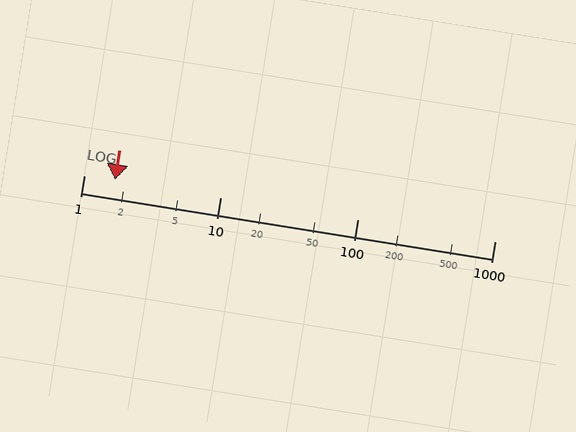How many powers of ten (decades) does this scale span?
The scale spans 3 decades, from 1 to 1000.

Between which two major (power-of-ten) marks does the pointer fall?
The pointer is between 1 and 10.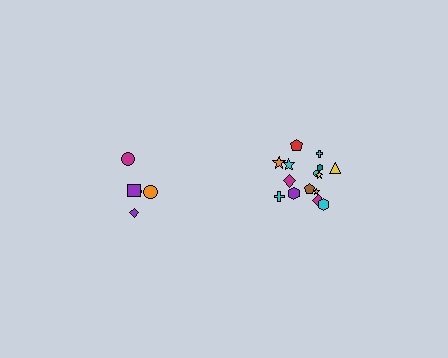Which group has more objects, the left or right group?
The right group.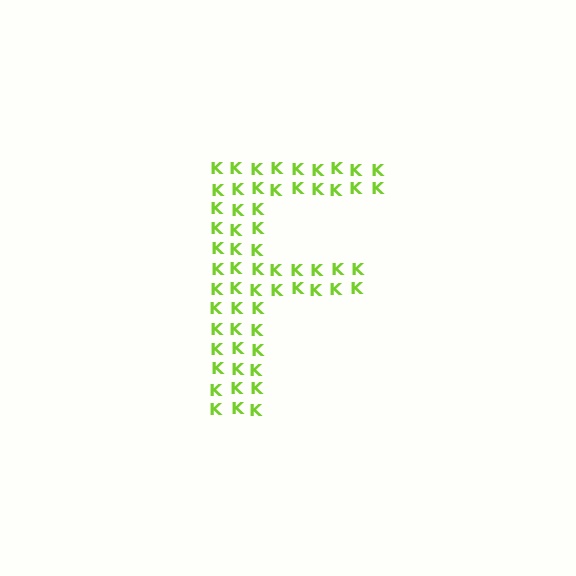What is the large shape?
The large shape is the letter F.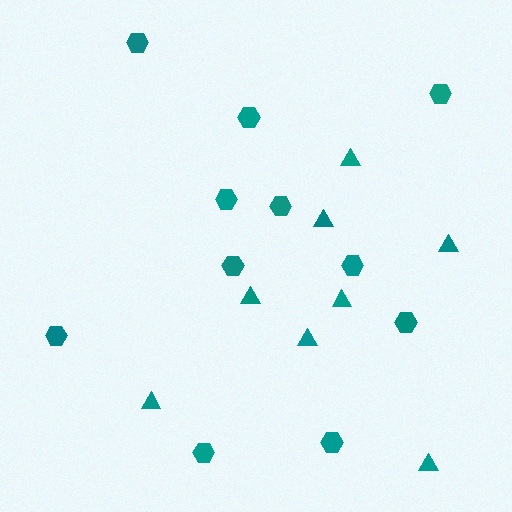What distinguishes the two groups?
There are 2 groups: one group of triangles (8) and one group of hexagons (11).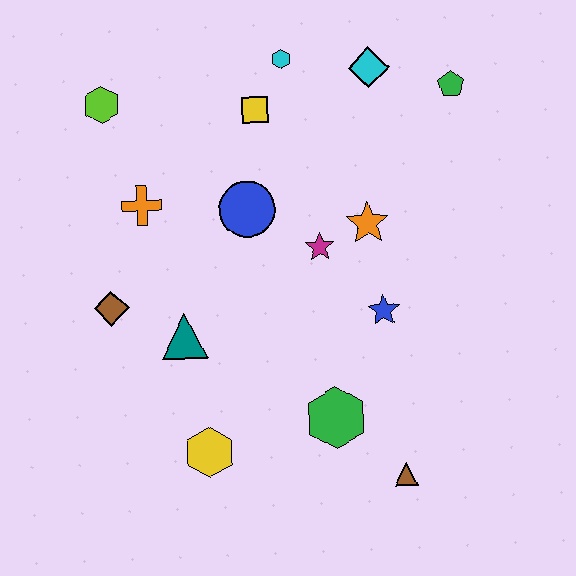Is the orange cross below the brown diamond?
No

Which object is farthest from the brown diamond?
The green pentagon is farthest from the brown diamond.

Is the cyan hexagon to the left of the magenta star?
Yes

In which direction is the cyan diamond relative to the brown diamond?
The cyan diamond is to the right of the brown diamond.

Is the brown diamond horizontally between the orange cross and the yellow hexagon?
No